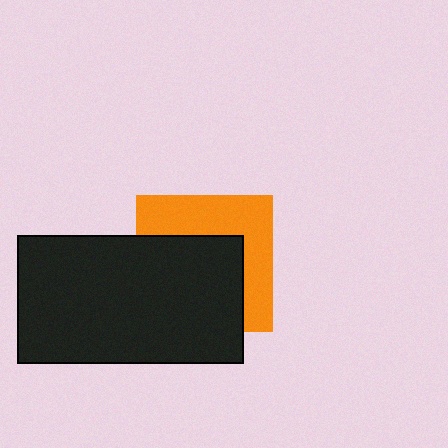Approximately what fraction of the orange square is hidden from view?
Roughly 55% of the orange square is hidden behind the black rectangle.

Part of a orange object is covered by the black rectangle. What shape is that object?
It is a square.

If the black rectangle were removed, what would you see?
You would see the complete orange square.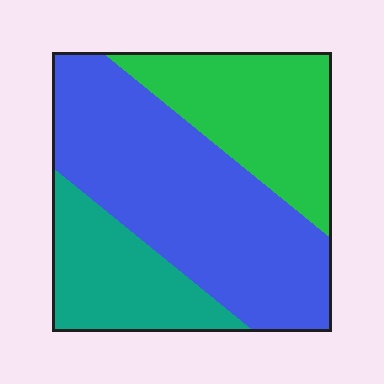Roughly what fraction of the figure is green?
Green takes up about one quarter (1/4) of the figure.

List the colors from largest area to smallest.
From largest to smallest: blue, green, teal.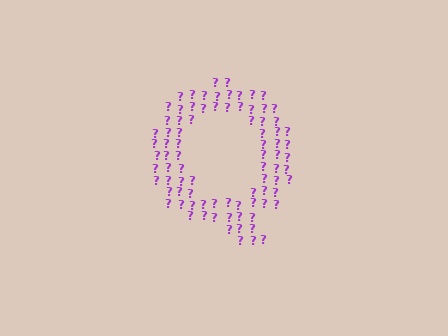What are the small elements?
The small elements are question marks.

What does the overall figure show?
The overall figure shows the letter Q.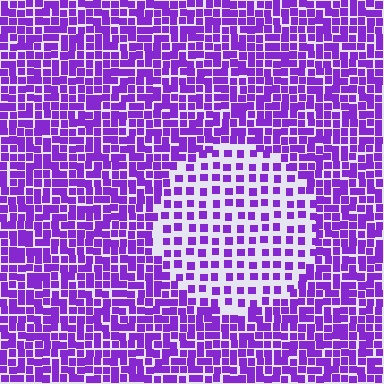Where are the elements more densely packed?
The elements are more densely packed outside the circle boundary.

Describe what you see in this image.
The image contains small purple elements arranged at two different densities. A circle-shaped region is visible where the elements are less densely packed than the surrounding area.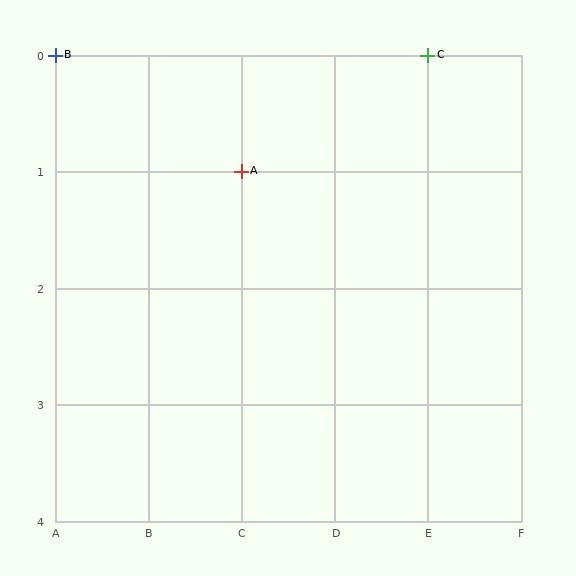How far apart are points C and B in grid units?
Points C and B are 4 columns apart.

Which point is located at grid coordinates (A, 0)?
Point B is at (A, 0).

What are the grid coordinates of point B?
Point B is at grid coordinates (A, 0).